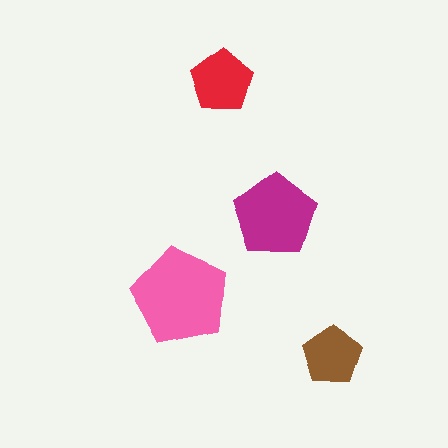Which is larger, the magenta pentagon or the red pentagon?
The magenta one.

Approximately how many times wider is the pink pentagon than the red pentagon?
About 1.5 times wider.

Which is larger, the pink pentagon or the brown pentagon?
The pink one.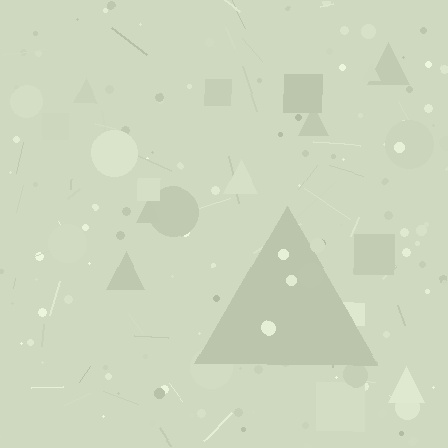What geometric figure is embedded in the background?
A triangle is embedded in the background.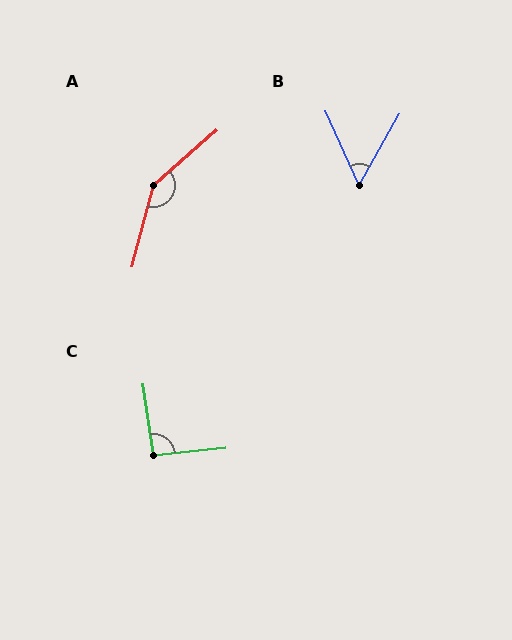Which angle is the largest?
A, at approximately 146 degrees.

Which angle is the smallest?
B, at approximately 54 degrees.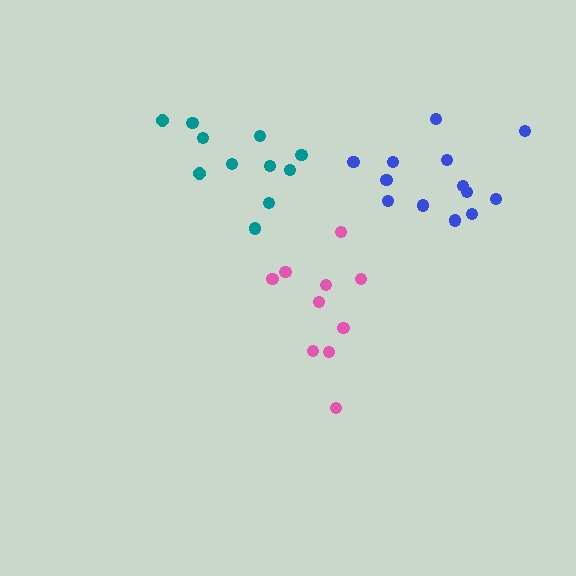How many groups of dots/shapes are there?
There are 3 groups.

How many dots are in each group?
Group 1: 11 dots, Group 2: 13 dots, Group 3: 10 dots (34 total).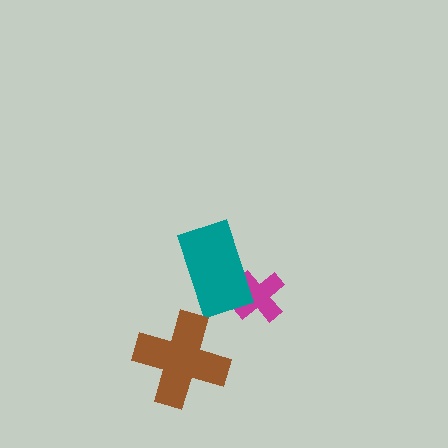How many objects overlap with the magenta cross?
1 object overlaps with the magenta cross.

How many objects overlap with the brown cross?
0 objects overlap with the brown cross.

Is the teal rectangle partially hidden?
No, no other shape covers it.